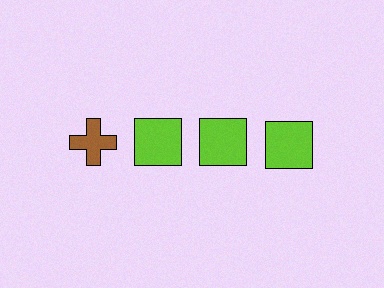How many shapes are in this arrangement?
There are 4 shapes arranged in a grid pattern.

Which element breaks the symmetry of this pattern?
The brown cross in the top row, leftmost column breaks the symmetry. All other shapes are lime squares.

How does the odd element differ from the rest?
It differs in both color (brown instead of lime) and shape (cross instead of square).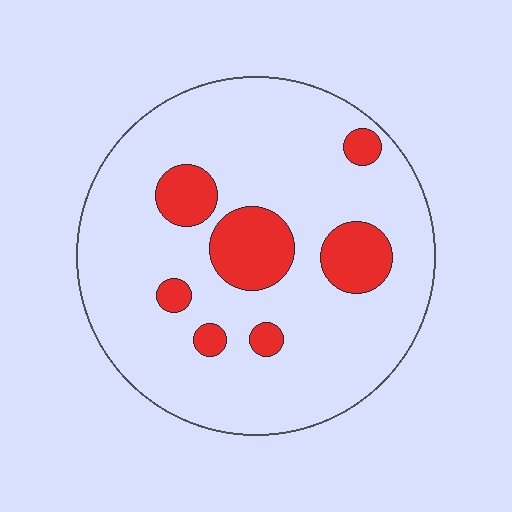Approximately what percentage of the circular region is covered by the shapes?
Approximately 15%.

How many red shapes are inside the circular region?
7.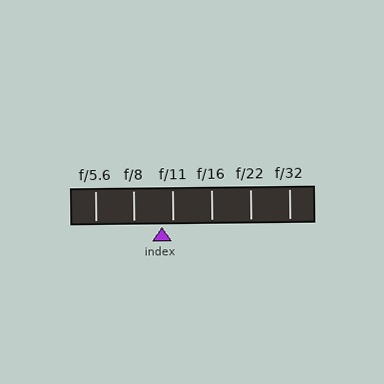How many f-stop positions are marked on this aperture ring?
There are 6 f-stop positions marked.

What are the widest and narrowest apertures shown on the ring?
The widest aperture shown is f/5.6 and the narrowest is f/32.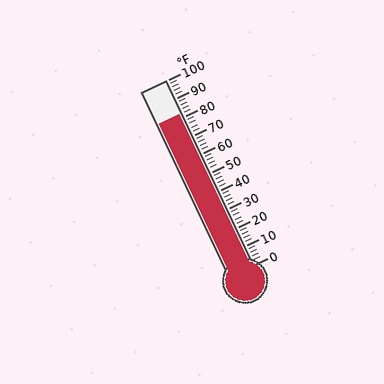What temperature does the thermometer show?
The thermometer shows approximately 82°F.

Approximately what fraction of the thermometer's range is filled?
The thermometer is filled to approximately 80% of its range.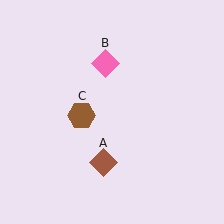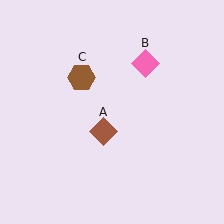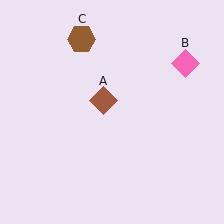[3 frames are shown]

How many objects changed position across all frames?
3 objects changed position: brown diamond (object A), pink diamond (object B), brown hexagon (object C).